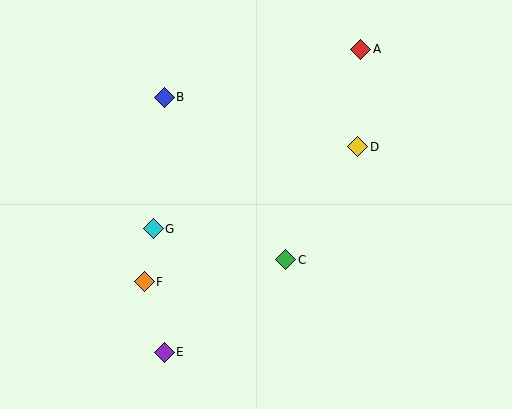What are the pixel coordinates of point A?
Point A is at (361, 49).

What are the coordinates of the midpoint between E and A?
The midpoint between E and A is at (262, 201).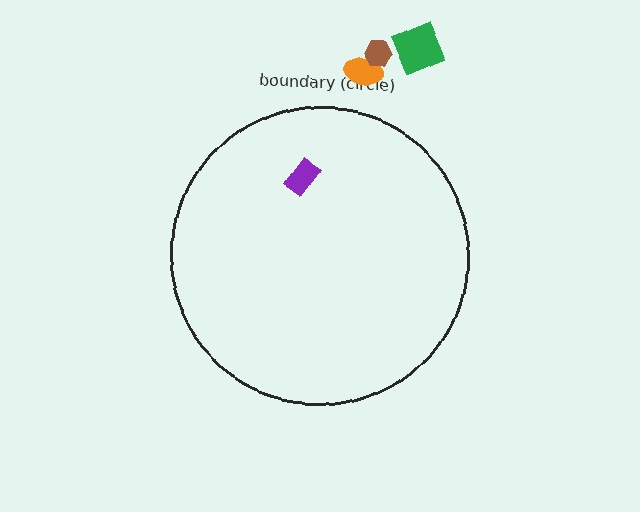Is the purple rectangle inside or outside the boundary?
Inside.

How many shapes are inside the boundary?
1 inside, 3 outside.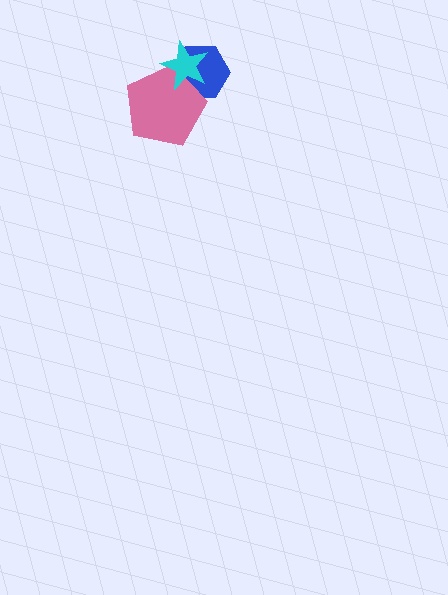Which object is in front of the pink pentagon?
The cyan star is in front of the pink pentagon.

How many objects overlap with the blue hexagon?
2 objects overlap with the blue hexagon.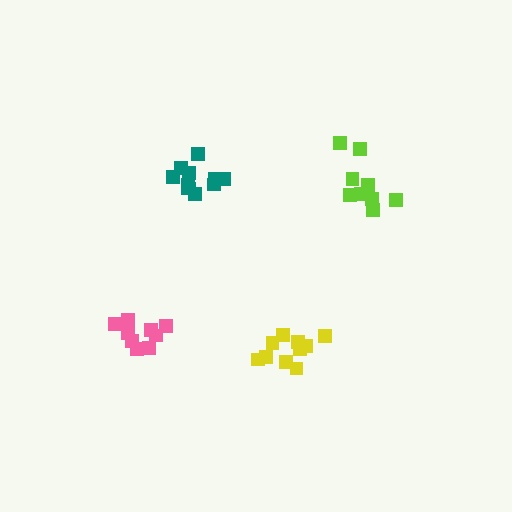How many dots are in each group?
Group 1: 10 dots, Group 2: 10 dots, Group 3: 11 dots, Group 4: 9 dots (40 total).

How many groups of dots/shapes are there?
There are 4 groups.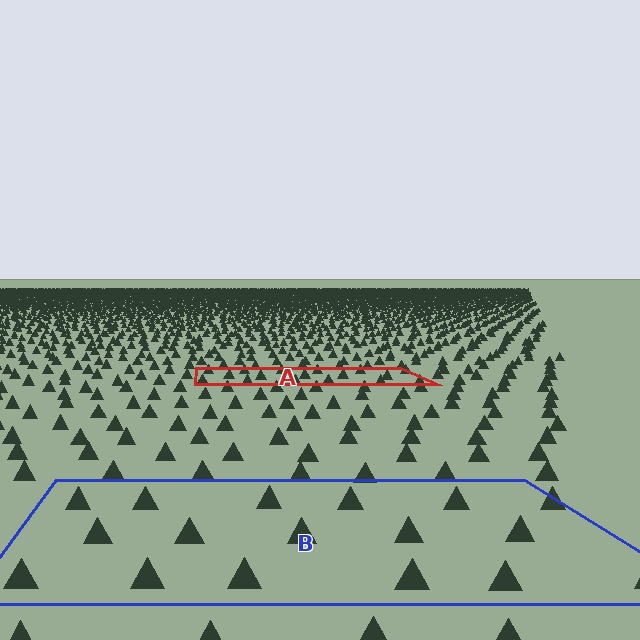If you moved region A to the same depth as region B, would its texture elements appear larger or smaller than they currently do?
They would appear larger. At a closer depth, the same texture elements are projected at a bigger on-screen size.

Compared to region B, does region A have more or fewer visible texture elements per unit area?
Region A has more texture elements per unit area — they are packed more densely because it is farther away.